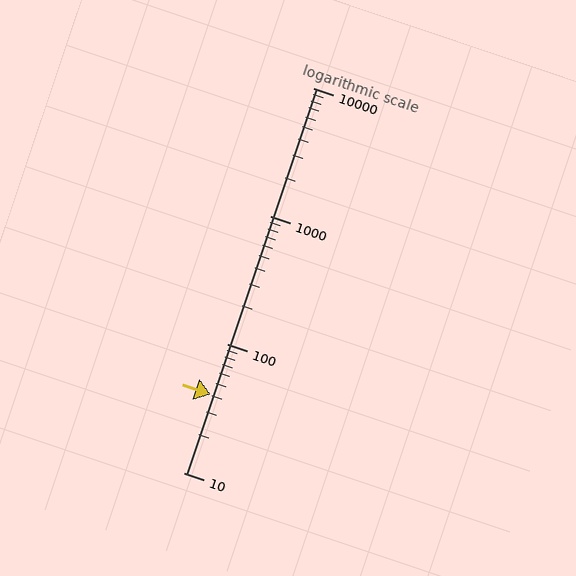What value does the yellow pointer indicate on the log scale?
The pointer indicates approximately 41.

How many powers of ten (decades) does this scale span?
The scale spans 3 decades, from 10 to 10000.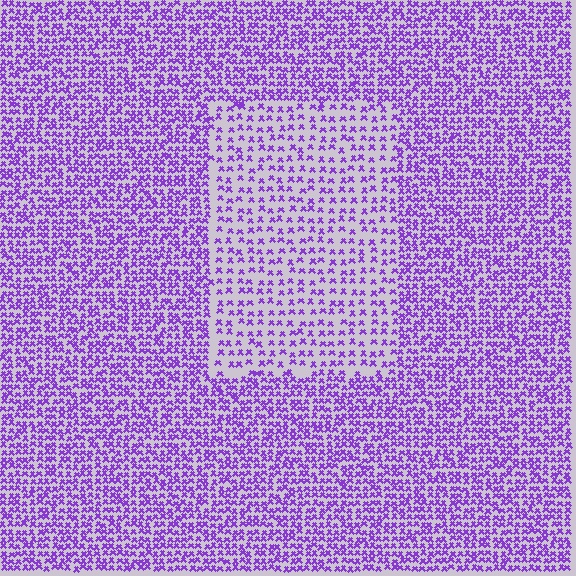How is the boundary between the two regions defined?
The boundary is defined by a change in element density (approximately 2.0x ratio). All elements are the same color, size, and shape.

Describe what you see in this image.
The image contains small purple elements arranged at two different densities. A rectangle-shaped region is visible where the elements are less densely packed than the surrounding area.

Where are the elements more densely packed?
The elements are more densely packed outside the rectangle boundary.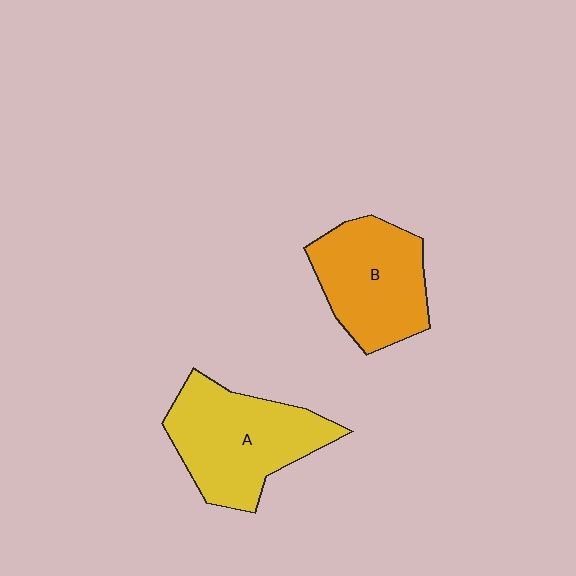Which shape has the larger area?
Shape A (yellow).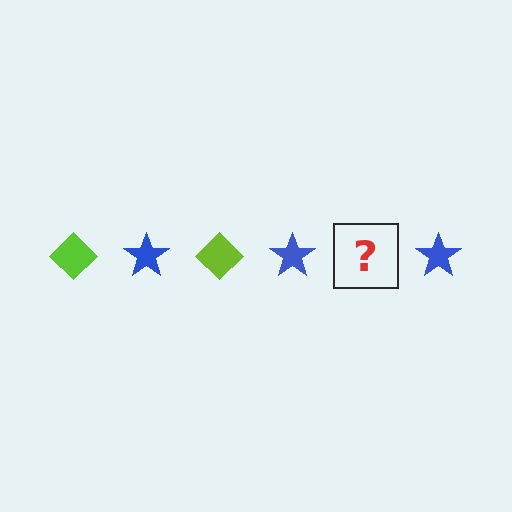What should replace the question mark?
The question mark should be replaced with a lime diamond.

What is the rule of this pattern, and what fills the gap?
The rule is that the pattern alternates between lime diamond and blue star. The gap should be filled with a lime diamond.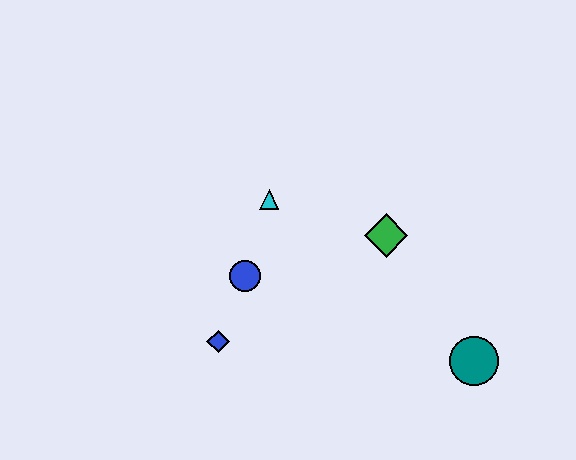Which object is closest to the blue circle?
The blue diamond is closest to the blue circle.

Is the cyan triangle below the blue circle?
No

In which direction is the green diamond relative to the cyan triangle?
The green diamond is to the right of the cyan triangle.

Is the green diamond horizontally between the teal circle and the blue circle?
Yes